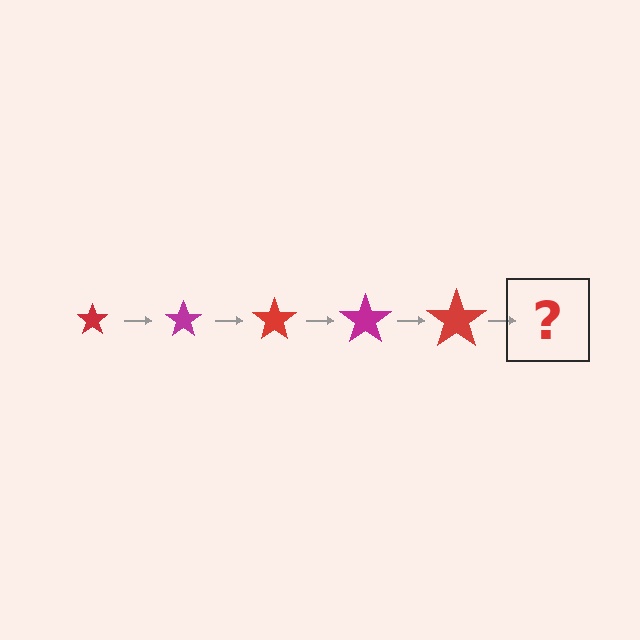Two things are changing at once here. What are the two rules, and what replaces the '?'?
The two rules are that the star grows larger each step and the color cycles through red and magenta. The '?' should be a magenta star, larger than the previous one.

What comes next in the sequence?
The next element should be a magenta star, larger than the previous one.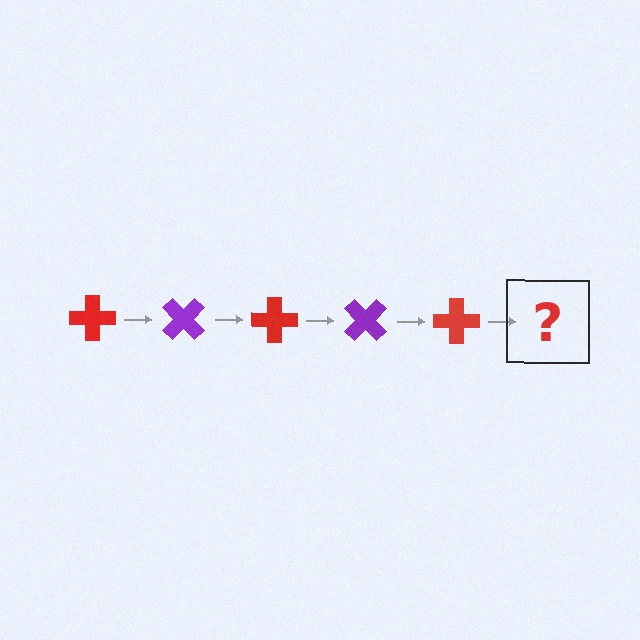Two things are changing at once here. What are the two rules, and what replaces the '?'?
The two rules are that it rotates 45 degrees each step and the color cycles through red and purple. The '?' should be a purple cross, rotated 225 degrees from the start.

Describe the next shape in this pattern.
It should be a purple cross, rotated 225 degrees from the start.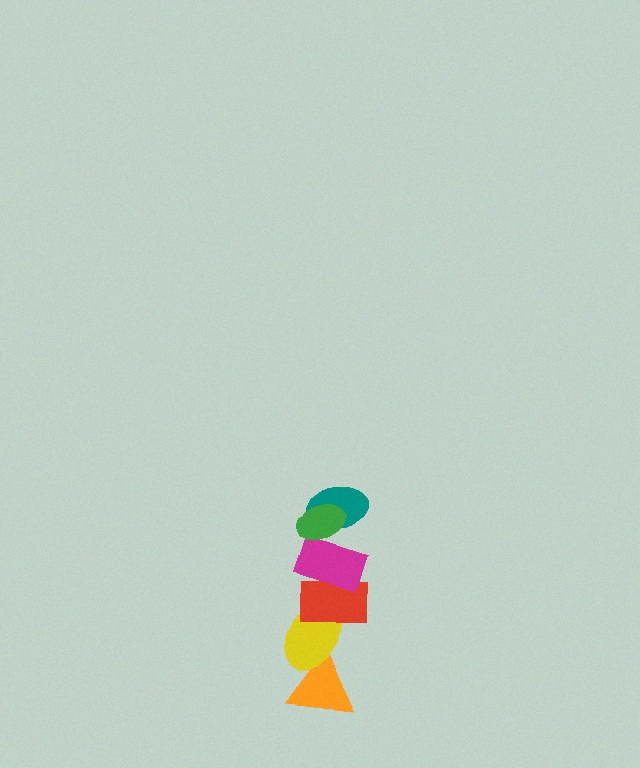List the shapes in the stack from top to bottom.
From top to bottom: the green ellipse, the teal ellipse, the magenta rectangle, the red rectangle, the yellow ellipse, the orange triangle.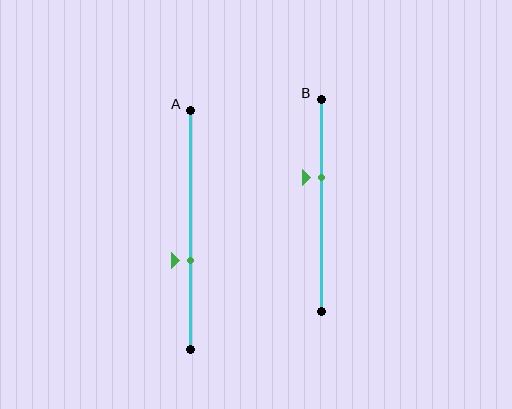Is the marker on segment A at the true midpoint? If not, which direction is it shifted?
No, the marker on segment A is shifted downward by about 13% of the segment length.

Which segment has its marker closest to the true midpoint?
Segment A has its marker closest to the true midpoint.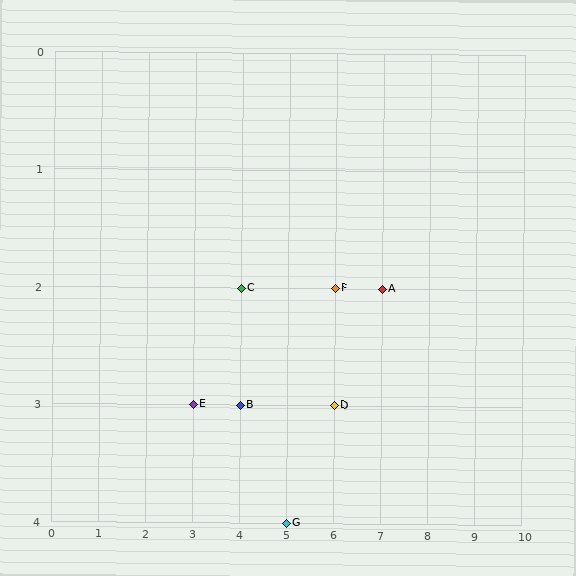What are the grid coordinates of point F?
Point F is at grid coordinates (6, 2).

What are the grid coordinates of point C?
Point C is at grid coordinates (4, 2).